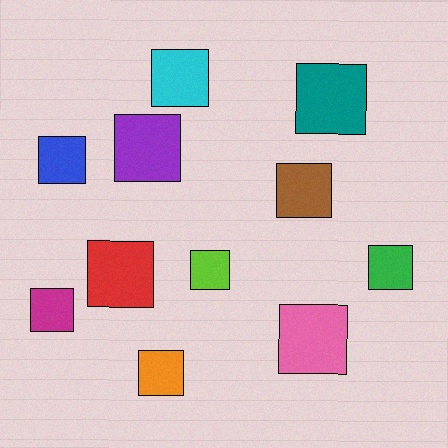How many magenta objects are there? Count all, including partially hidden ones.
There is 1 magenta object.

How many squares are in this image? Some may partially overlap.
There are 11 squares.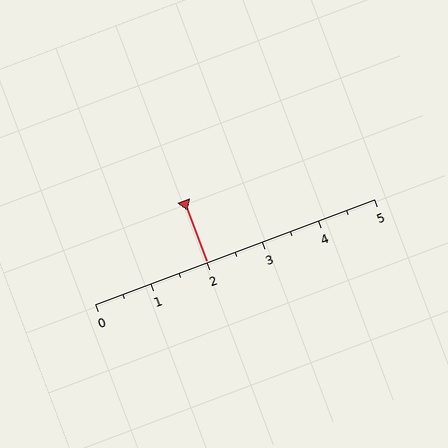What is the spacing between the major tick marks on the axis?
The major ticks are spaced 1 apart.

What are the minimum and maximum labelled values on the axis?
The axis runs from 0 to 5.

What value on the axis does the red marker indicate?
The marker indicates approximately 2.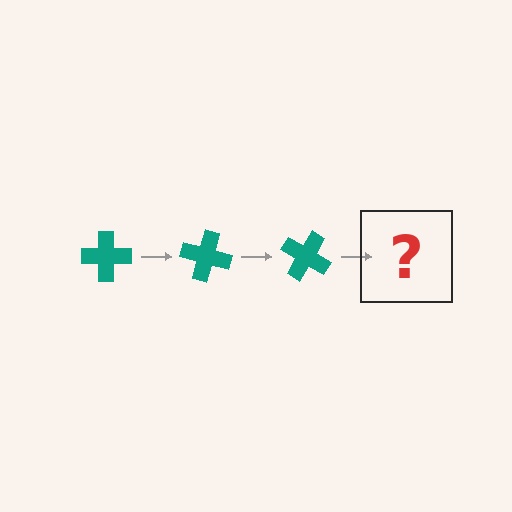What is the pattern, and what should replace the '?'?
The pattern is that the cross rotates 15 degrees each step. The '?' should be a teal cross rotated 45 degrees.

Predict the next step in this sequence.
The next step is a teal cross rotated 45 degrees.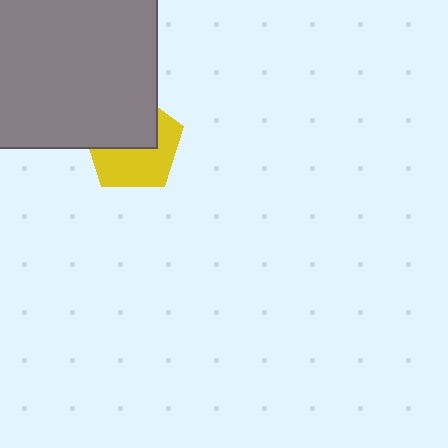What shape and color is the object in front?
The object in front is a gray rectangle.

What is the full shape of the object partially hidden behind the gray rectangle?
The partially hidden object is a yellow pentagon.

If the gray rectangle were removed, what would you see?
You would see the complete yellow pentagon.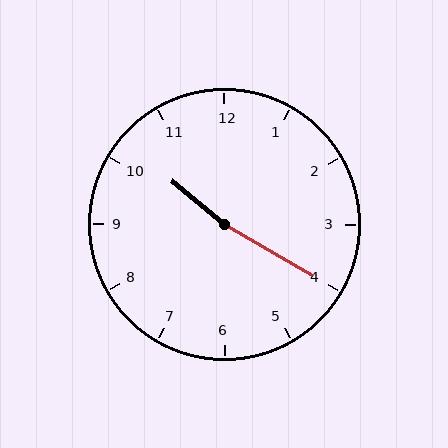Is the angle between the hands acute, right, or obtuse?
It is obtuse.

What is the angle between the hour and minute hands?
Approximately 170 degrees.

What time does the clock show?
10:20.